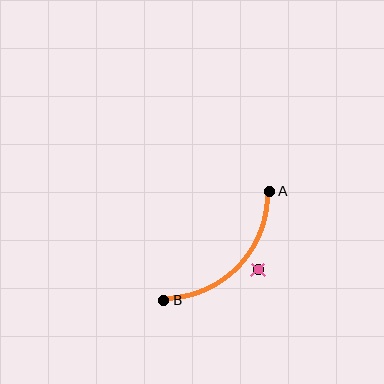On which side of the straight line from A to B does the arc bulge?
The arc bulges below and to the right of the straight line connecting A and B.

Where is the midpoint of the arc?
The arc midpoint is the point on the curve farthest from the straight line joining A and B. It sits below and to the right of that line.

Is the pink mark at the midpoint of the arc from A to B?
No — the pink mark does not lie on the arc at all. It sits slightly outside the curve.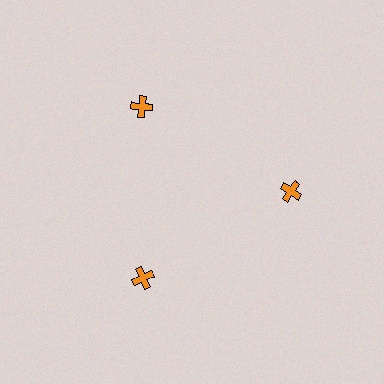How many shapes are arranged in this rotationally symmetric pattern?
There are 3 shapes, arranged in 3 groups of 1.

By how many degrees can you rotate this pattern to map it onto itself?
The pattern maps onto itself every 120 degrees of rotation.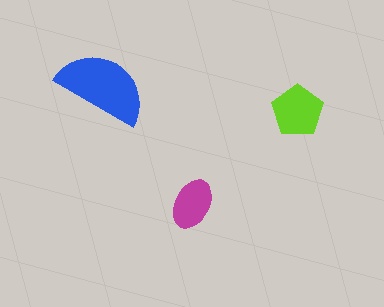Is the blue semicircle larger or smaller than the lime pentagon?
Larger.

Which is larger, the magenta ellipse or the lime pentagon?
The lime pentagon.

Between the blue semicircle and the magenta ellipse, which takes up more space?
The blue semicircle.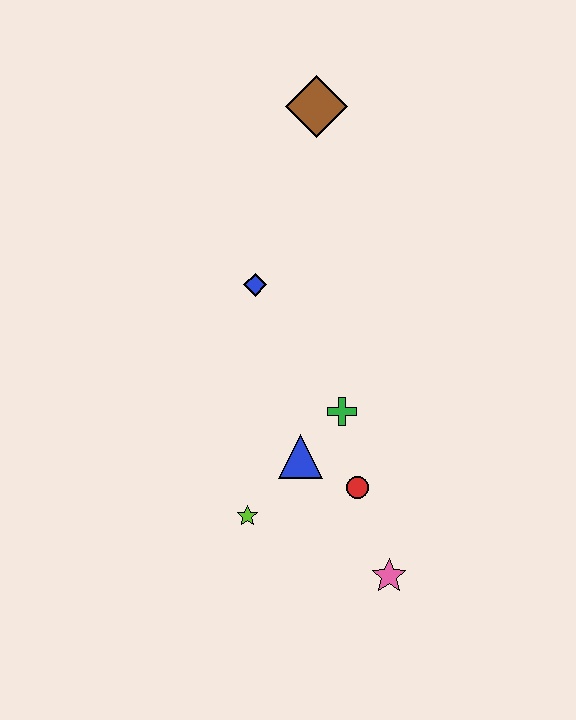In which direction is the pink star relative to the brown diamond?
The pink star is below the brown diamond.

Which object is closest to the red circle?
The blue triangle is closest to the red circle.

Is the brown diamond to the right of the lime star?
Yes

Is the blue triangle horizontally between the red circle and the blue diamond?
Yes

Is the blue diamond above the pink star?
Yes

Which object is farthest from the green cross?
The brown diamond is farthest from the green cross.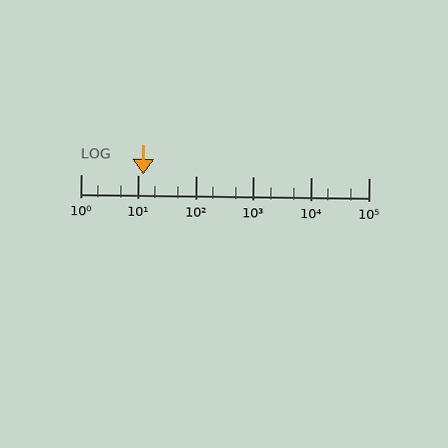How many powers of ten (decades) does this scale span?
The scale spans 5 decades, from 1 to 100000.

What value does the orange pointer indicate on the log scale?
The pointer indicates approximately 12.